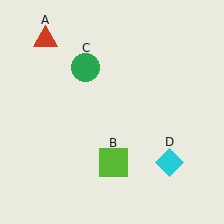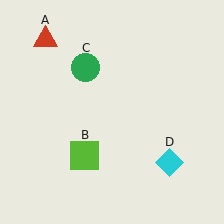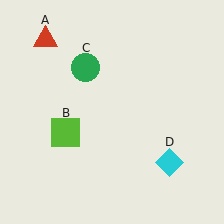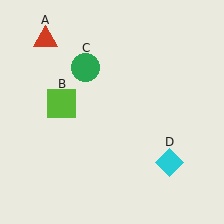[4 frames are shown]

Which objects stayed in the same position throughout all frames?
Red triangle (object A) and green circle (object C) and cyan diamond (object D) remained stationary.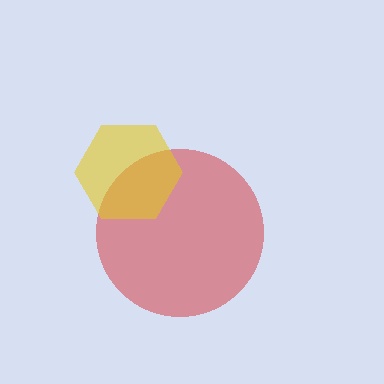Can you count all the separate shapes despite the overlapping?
Yes, there are 2 separate shapes.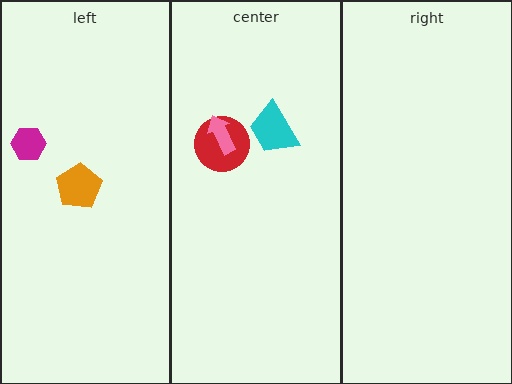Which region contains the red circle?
The center region.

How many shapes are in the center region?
3.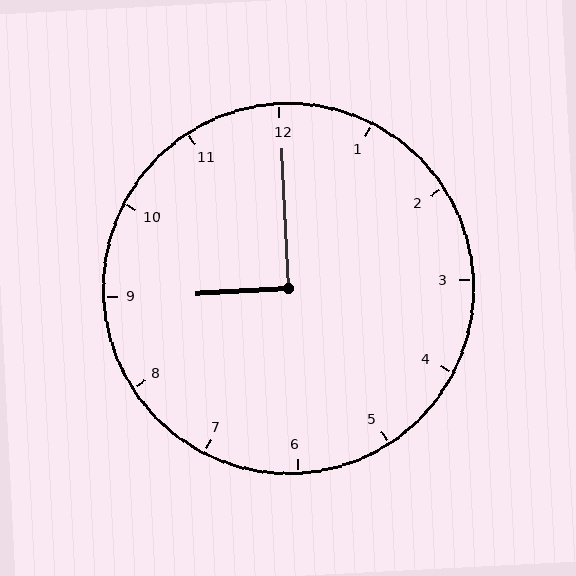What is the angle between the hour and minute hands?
Approximately 90 degrees.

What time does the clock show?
9:00.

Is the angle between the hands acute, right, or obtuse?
It is right.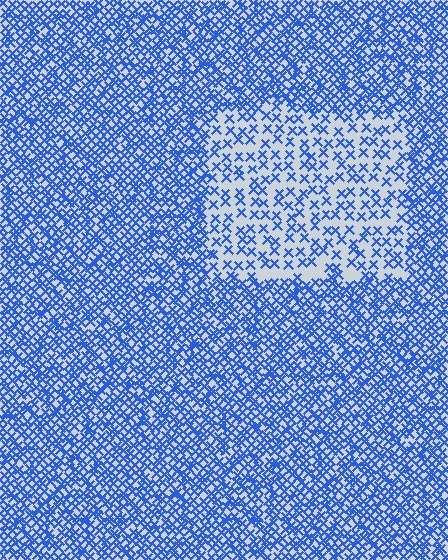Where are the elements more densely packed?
The elements are more densely packed outside the rectangle boundary.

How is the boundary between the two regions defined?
The boundary is defined by a change in element density (approximately 2.4x ratio). All elements are the same color, size, and shape.